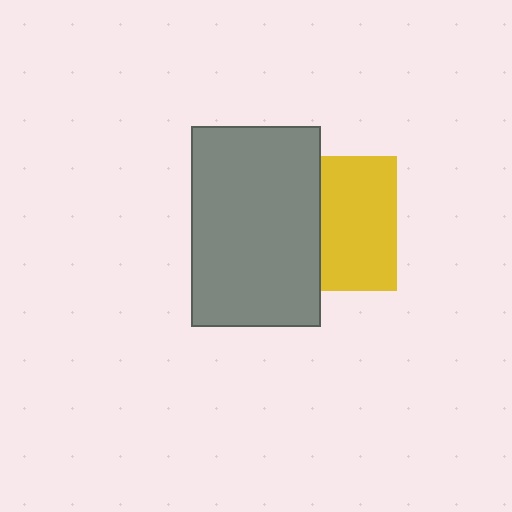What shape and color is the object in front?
The object in front is a gray rectangle.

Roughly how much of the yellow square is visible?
About half of it is visible (roughly 57%).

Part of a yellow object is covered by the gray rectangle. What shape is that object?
It is a square.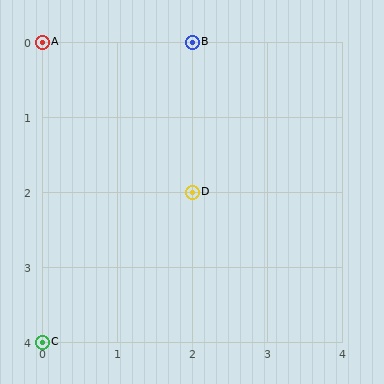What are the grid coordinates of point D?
Point D is at grid coordinates (2, 2).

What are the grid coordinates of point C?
Point C is at grid coordinates (0, 4).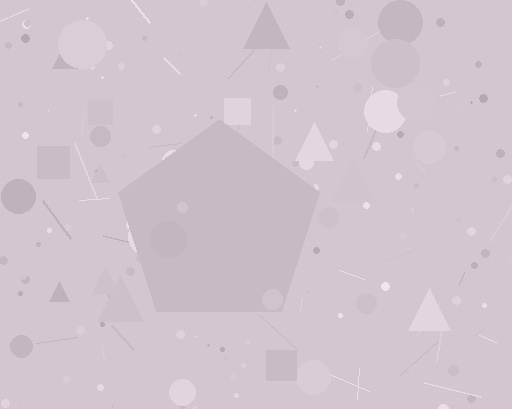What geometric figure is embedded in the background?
A pentagon is embedded in the background.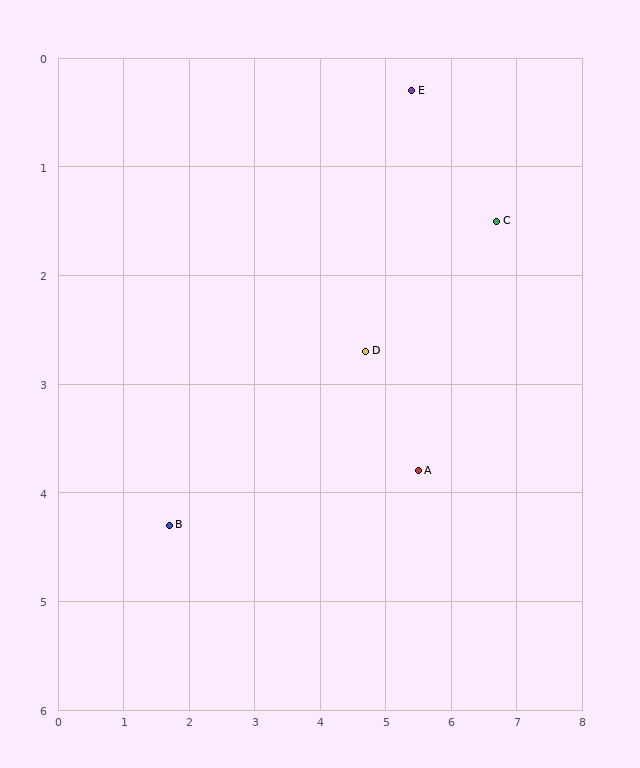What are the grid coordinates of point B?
Point B is at approximately (1.7, 4.3).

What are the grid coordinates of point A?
Point A is at approximately (5.5, 3.8).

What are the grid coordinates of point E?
Point E is at approximately (5.4, 0.3).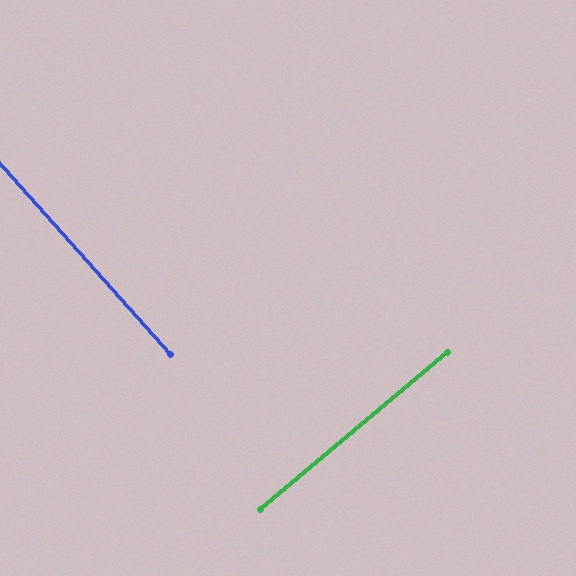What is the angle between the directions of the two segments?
Approximately 88 degrees.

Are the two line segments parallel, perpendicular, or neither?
Perpendicular — they meet at approximately 88°.